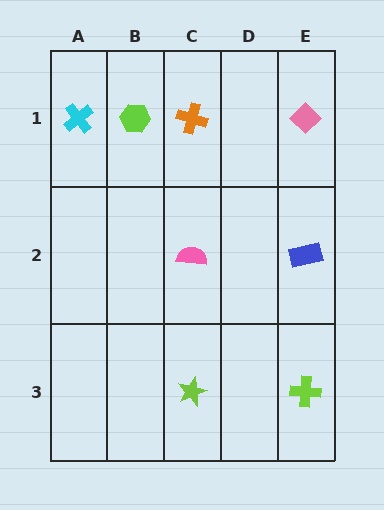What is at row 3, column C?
A lime star.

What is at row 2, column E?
A blue rectangle.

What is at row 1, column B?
A lime hexagon.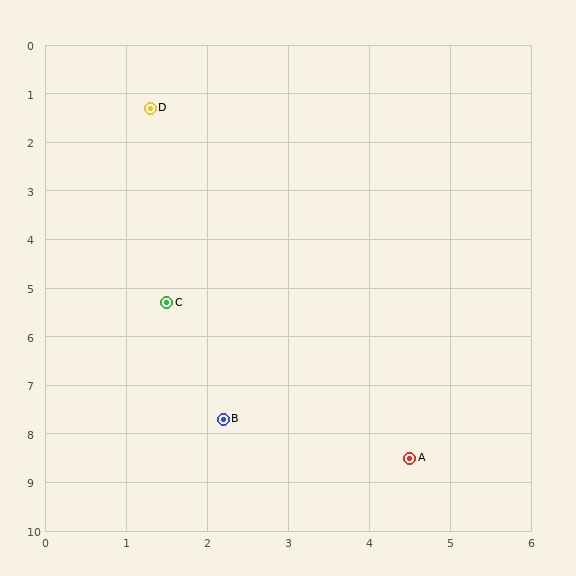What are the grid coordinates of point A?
Point A is at approximately (4.5, 8.5).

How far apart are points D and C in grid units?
Points D and C are about 4.0 grid units apart.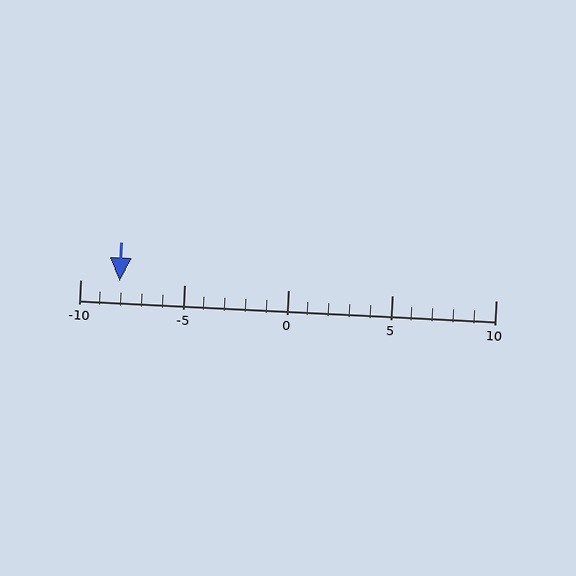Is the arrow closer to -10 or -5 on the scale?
The arrow is closer to -10.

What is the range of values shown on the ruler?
The ruler shows values from -10 to 10.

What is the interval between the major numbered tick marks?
The major tick marks are spaced 5 units apart.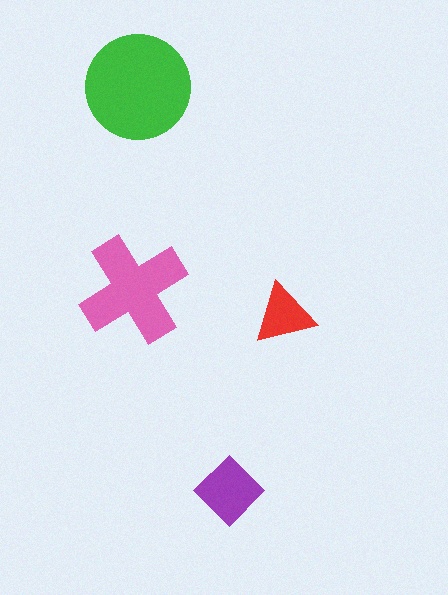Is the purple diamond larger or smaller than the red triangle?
Larger.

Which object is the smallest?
The red triangle.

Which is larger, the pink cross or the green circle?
The green circle.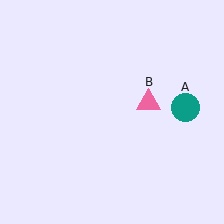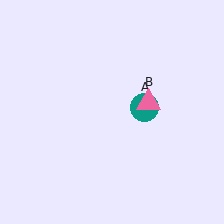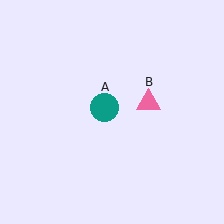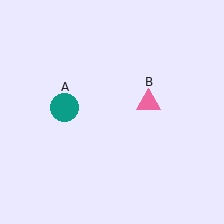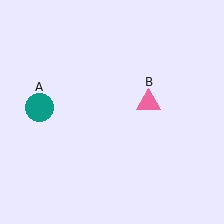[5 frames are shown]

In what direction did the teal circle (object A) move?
The teal circle (object A) moved left.